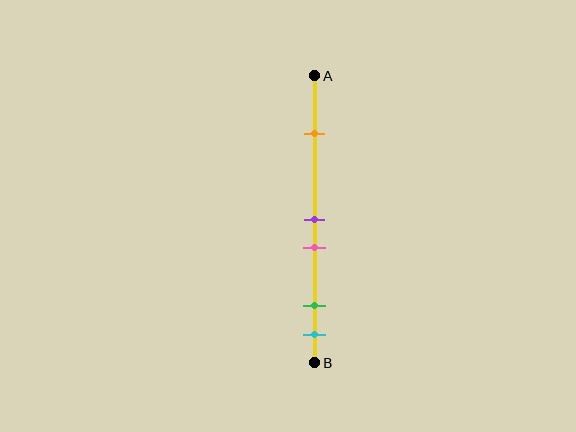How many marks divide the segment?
There are 5 marks dividing the segment.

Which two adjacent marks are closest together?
The purple and pink marks are the closest adjacent pair.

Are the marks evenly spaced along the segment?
No, the marks are not evenly spaced.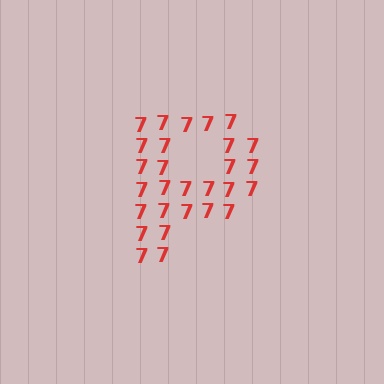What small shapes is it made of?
It is made of small digit 7's.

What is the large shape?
The large shape is the letter P.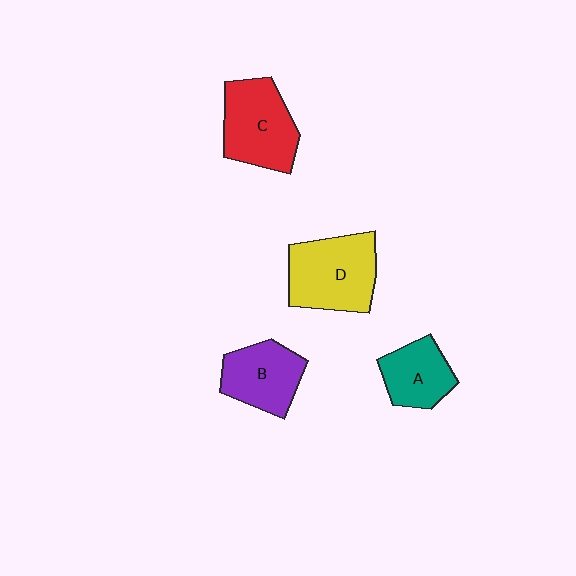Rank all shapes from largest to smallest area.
From largest to smallest: D (yellow), C (red), B (purple), A (teal).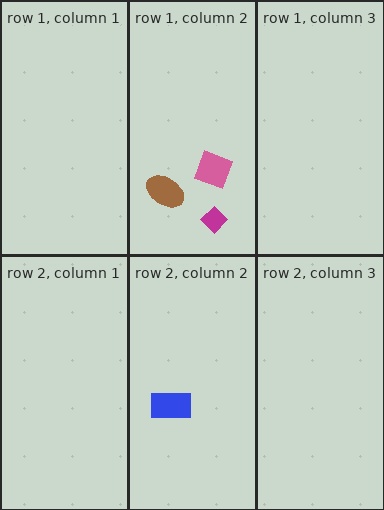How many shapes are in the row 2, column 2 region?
1.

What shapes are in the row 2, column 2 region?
The blue rectangle.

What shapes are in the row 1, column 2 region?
The pink square, the brown ellipse, the magenta diamond.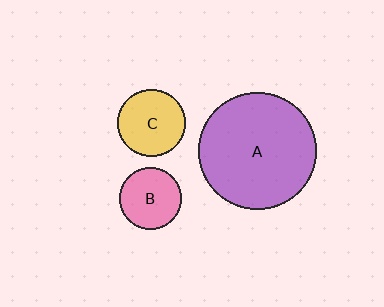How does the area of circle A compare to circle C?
Approximately 3.0 times.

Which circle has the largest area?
Circle A (purple).